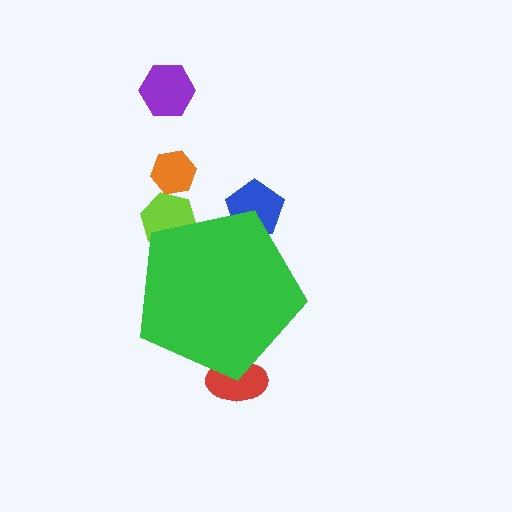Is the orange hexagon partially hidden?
No, the orange hexagon is fully visible.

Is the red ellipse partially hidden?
Yes, the red ellipse is partially hidden behind the green pentagon.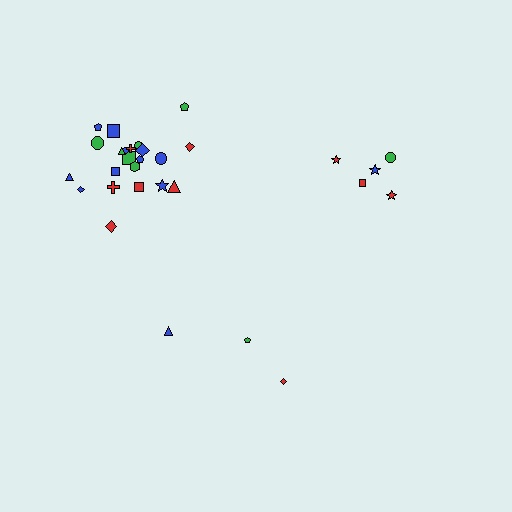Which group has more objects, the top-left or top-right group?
The top-left group.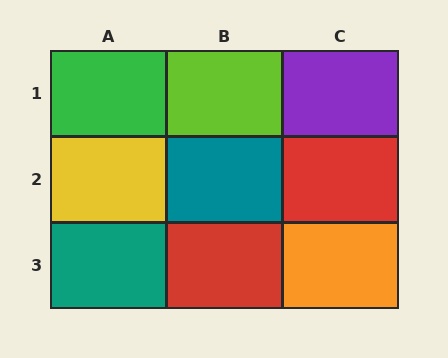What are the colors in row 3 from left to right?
Teal, red, orange.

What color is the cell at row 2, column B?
Teal.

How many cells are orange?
1 cell is orange.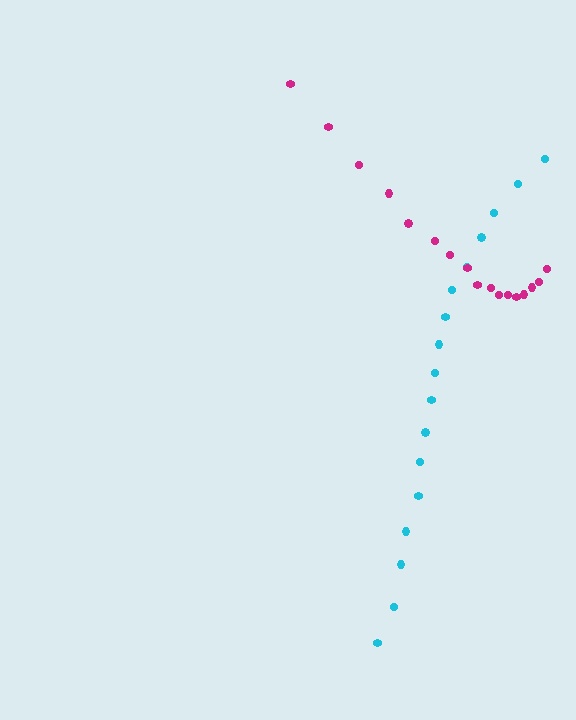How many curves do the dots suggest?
There are 2 distinct paths.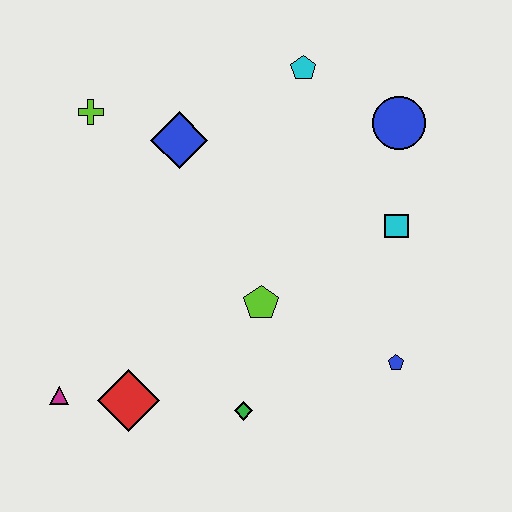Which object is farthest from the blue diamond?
The blue pentagon is farthest from the blue diamond.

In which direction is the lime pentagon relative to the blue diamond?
The lime pentagon is below the blue diamond.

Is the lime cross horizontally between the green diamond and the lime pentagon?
No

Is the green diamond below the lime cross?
Yes